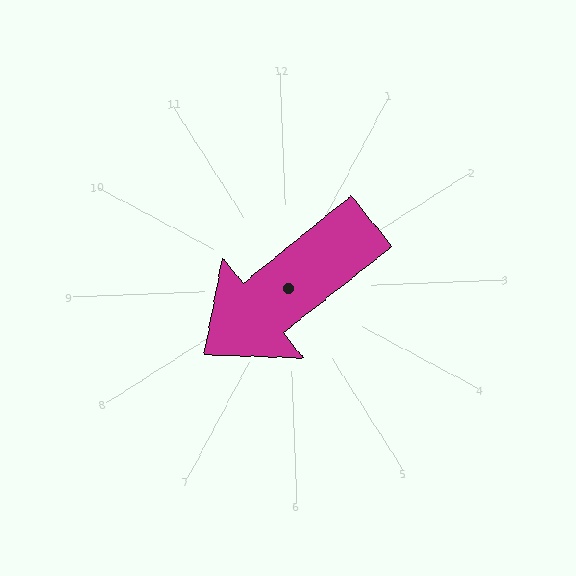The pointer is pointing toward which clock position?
Roughly 8 o'clock.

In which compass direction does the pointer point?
Southwest.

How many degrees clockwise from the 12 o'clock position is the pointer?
Approximately 233 degrees.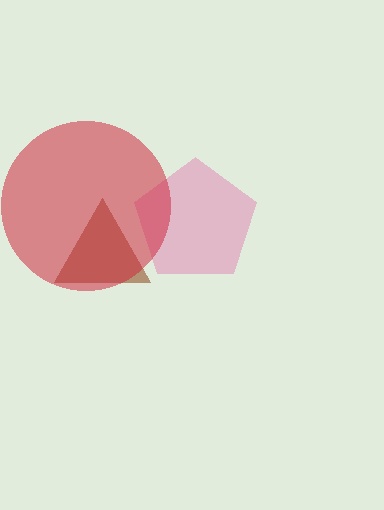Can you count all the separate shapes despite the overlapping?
Yes, there are 3 separate shapes.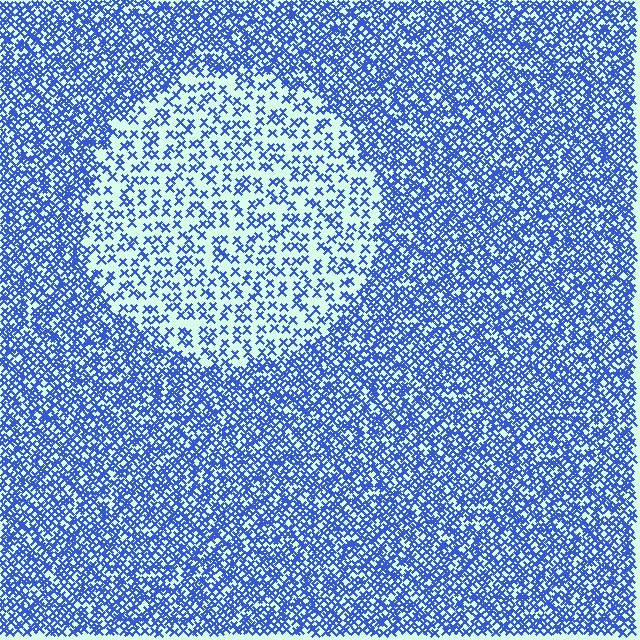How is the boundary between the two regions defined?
The boundary is defined by a change in element density (approximately 2.4x ratio). All elements are the same color, size, and shape.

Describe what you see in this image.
The image contains small blue elements arranged at two different densities. A circle-shaped region is visible where the elements are less densely packed than the surrounding area.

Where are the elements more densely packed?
The elements are more densely packed outside the circle boundary.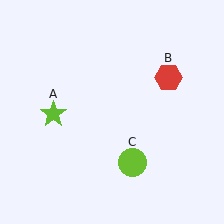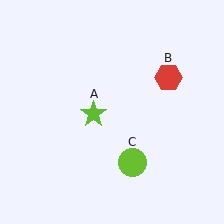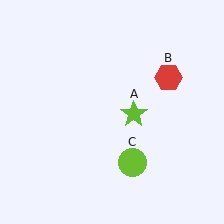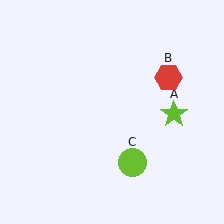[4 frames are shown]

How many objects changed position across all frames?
1 object changed position: lime star (object A).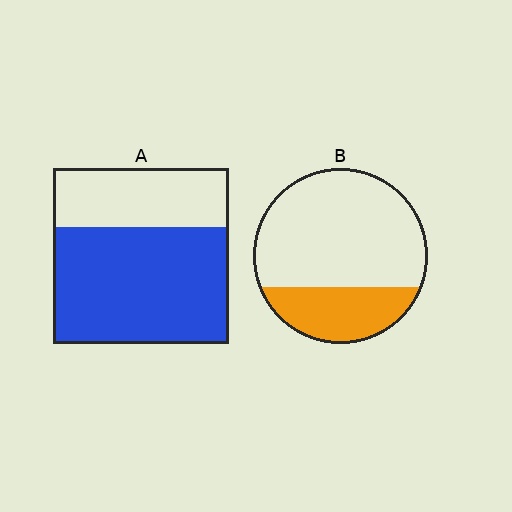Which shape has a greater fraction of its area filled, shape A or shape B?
Shape A.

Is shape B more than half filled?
No.